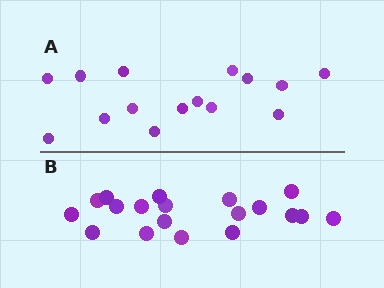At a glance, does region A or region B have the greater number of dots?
Region B (the bottom region) has more dots.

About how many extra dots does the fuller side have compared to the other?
Region B has about 4 more dots than region A.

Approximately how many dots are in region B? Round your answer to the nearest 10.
About 20 dots. (The exact count is 19, which rounds to 20.)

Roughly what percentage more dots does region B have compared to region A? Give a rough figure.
About 25% more.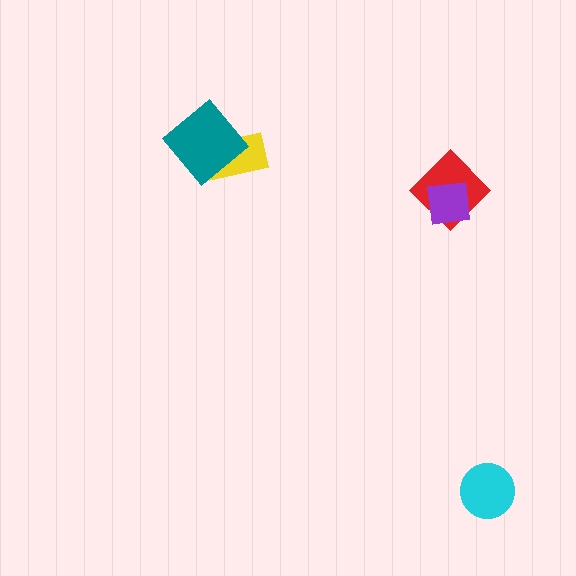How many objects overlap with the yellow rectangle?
1 object overlaps with the yellow rectangle.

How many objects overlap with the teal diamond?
1 object overlaps with the teal diamond.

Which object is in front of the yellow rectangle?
The teal diamond is in front of the yellow rectangle.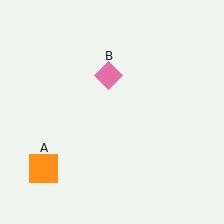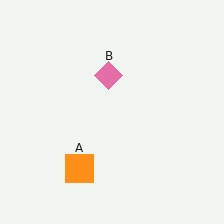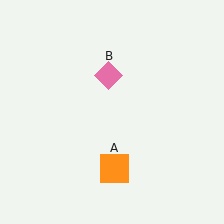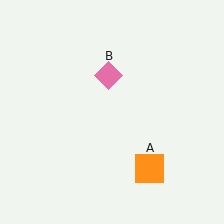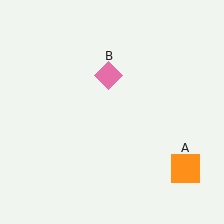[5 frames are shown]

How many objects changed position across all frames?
1 object changed position: orange square (object A).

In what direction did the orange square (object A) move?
The orange square (object A) moved right.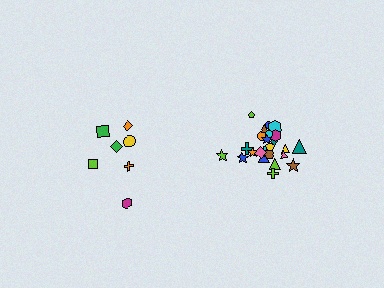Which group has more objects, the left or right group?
The right group.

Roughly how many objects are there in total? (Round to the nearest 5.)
Roughly 30 objects in total.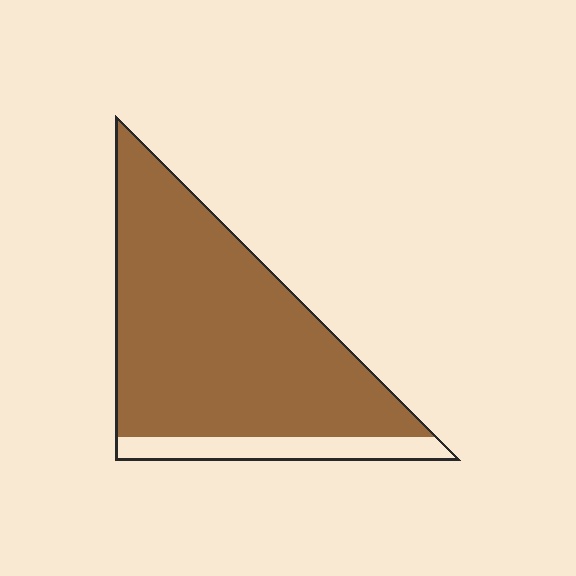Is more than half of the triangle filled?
Yes.